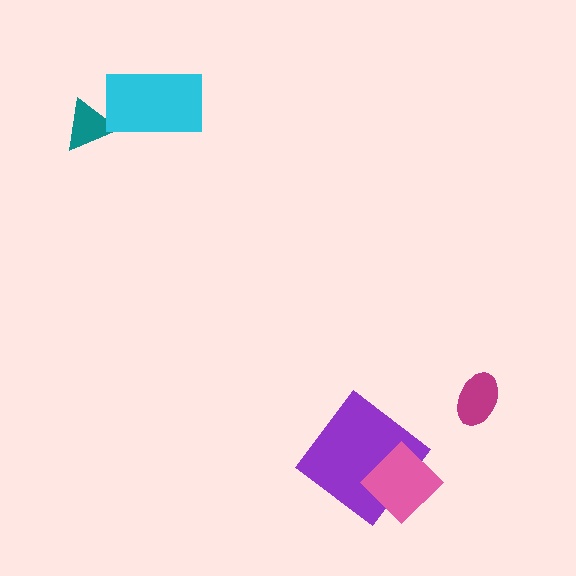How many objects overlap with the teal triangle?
1 object overlaps with the teal triangle.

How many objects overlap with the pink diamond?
1 object overlaps with the pink diamond.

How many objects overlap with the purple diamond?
1 object overlaps with the purple diamond.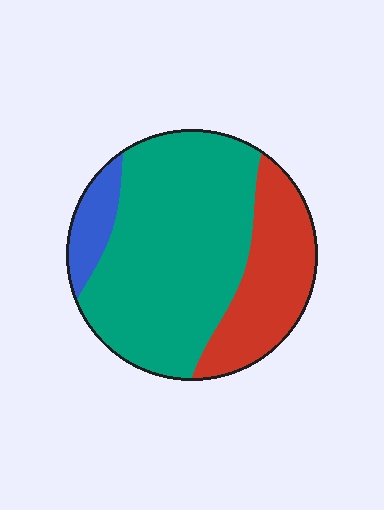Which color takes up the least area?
Blue, at roughly 10%.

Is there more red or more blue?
Red.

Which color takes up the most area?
Teal, at roughly 65%.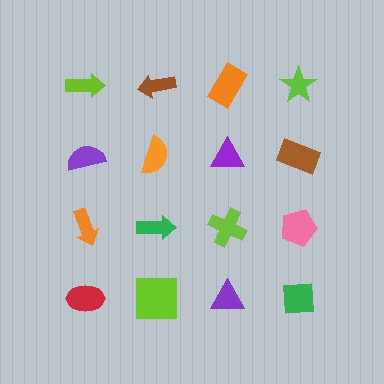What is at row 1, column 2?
A brown arrow.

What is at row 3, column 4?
A pink pentagon.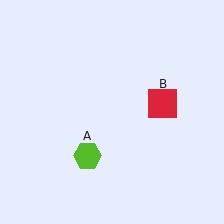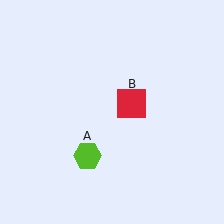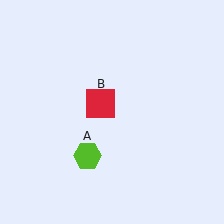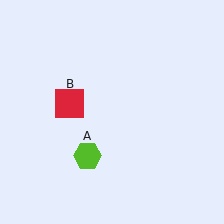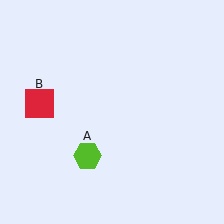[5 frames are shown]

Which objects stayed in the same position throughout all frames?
Lime hexagon (object A) remained stationary.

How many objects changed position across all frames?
1 object changed position: red square (object B).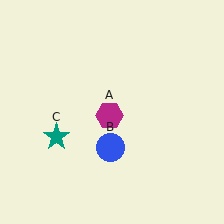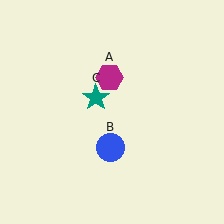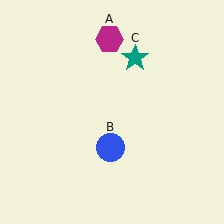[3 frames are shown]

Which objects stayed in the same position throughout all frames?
Blue circle (object B) remained stationary.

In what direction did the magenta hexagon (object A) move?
The magenta hexagon (object A) moved up.